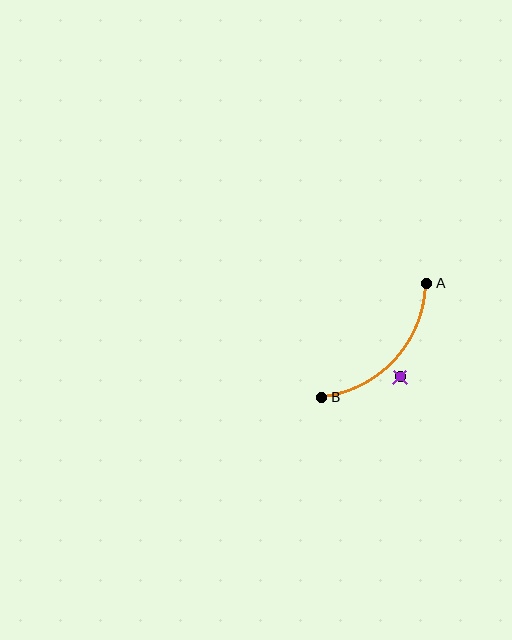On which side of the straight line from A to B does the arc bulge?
The arc bulges below and to the right of the straight line connecting A and B.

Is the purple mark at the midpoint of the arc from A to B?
No — the purple mark does not lie on the arc at all. It sits slightly outside the curve.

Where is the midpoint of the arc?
The arc midpoint is the point on the curve farthest from the straight line joining A and B. It sits below and to the right of that line.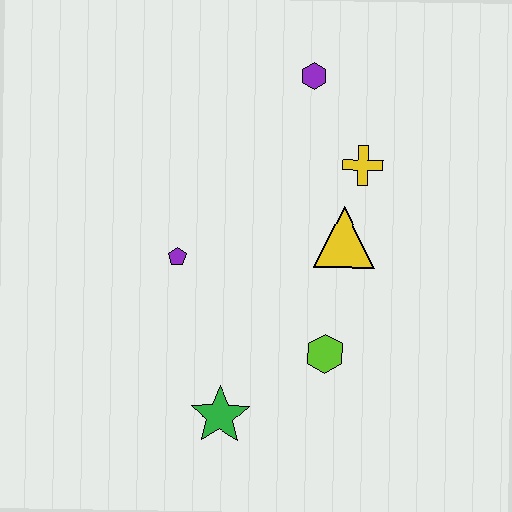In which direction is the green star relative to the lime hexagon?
The green star is to the left of the lime hexagon.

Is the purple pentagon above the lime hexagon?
Yes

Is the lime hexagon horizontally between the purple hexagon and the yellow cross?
Yes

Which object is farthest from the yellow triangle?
The green star is farthest from the yellow triangle.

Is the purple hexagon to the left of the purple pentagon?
No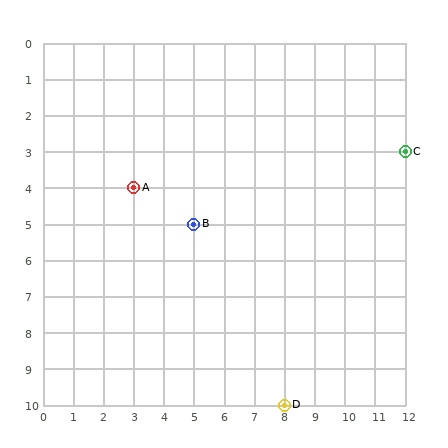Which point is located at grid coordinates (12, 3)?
Point C is at (12, 3).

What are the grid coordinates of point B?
Point B is at grid coordinates (5, 5).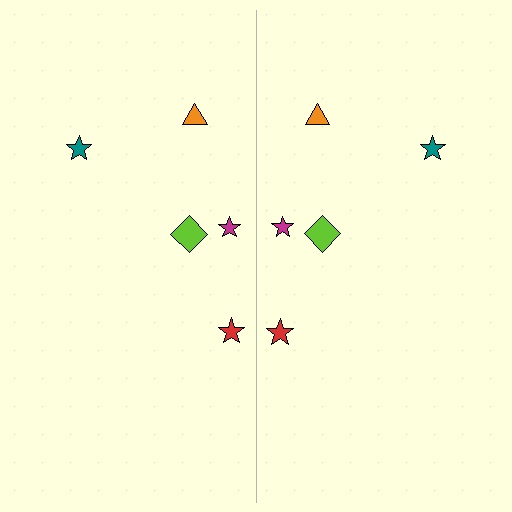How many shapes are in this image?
There are 10 shapes in this image.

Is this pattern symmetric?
Yes, this pattern has bilateral (reflection) symmetry.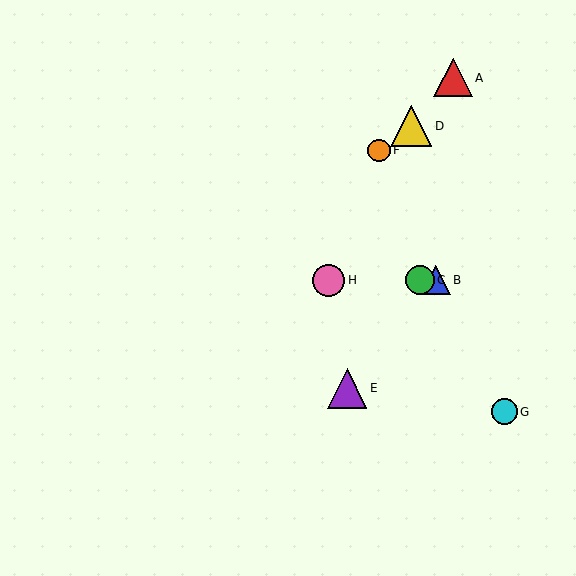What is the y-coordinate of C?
Object C is at y≈280.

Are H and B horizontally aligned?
Yes, both are at y≈280.